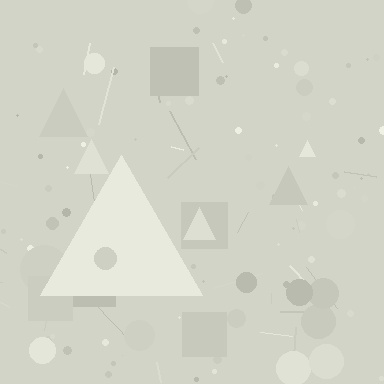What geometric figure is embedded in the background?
A triangle is embedded in the background.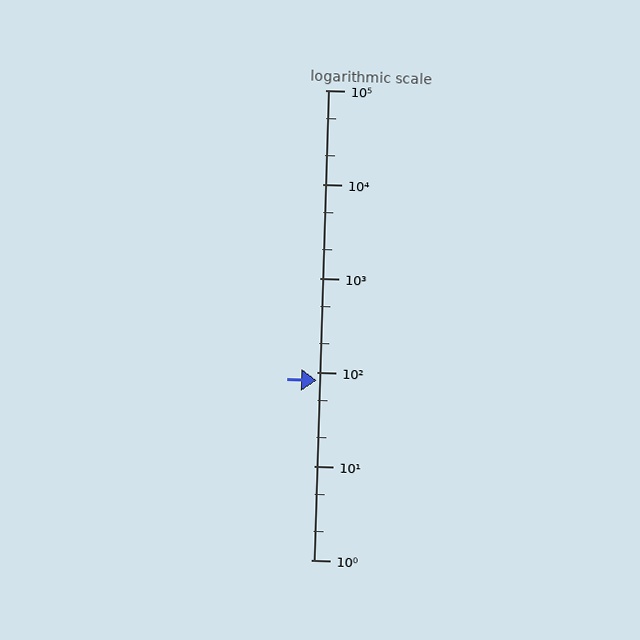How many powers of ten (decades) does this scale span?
The scale spans 5 decades, from 1 to 100000.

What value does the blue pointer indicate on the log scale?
The pointer indicates approximately 82.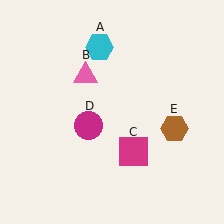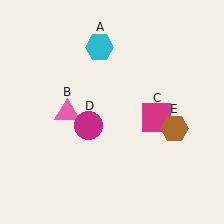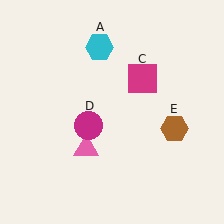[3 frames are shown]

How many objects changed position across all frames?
2 objects changed position: pink triangle (object B), magenta square (object C).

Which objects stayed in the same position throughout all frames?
Cyan hexagon (object A) and magenta circle (object D) and brown hexagon (object E) remained stationary.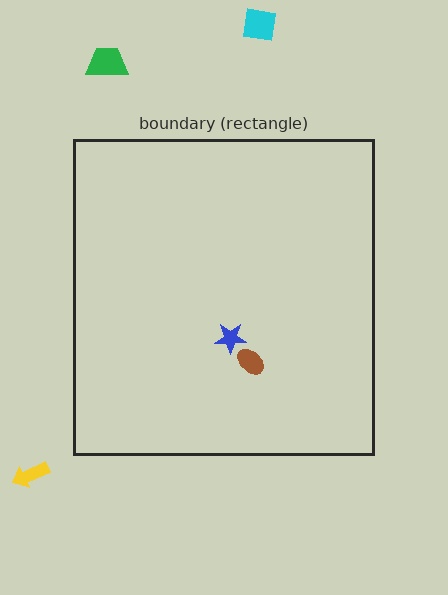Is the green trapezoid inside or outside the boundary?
Outside.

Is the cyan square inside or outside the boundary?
Outside.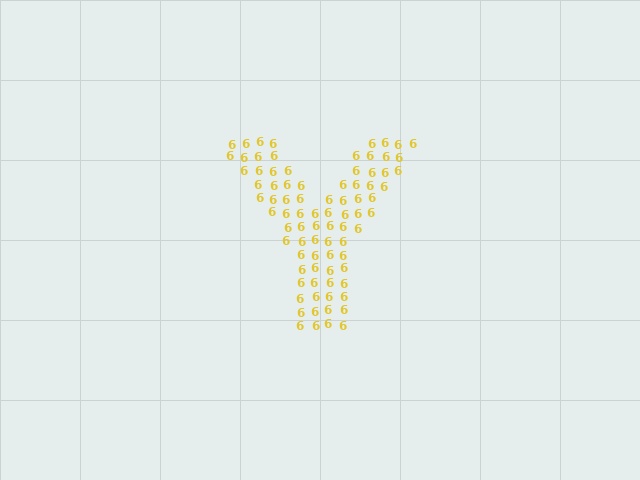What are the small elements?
The small elements are digit 6's.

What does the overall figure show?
The overall figure shows the letter Y.